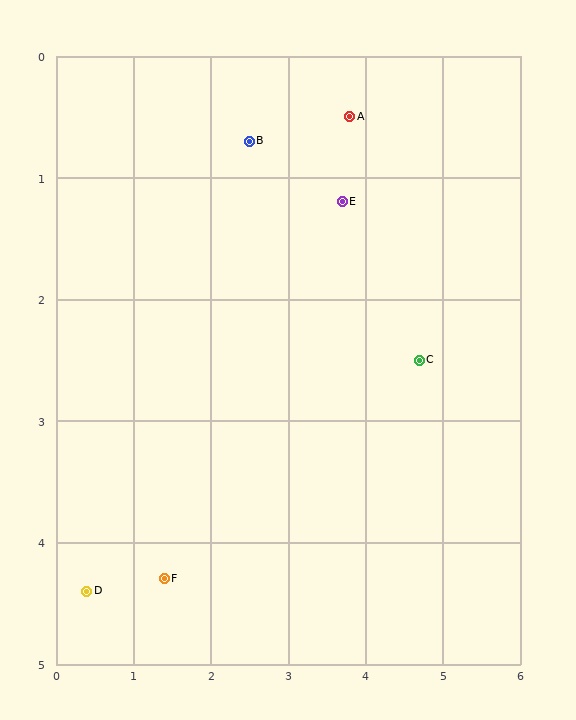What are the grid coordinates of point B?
Point B is at approximately (2.5, 0.7).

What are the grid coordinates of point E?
Point E is at approximately (3.7, 1.2).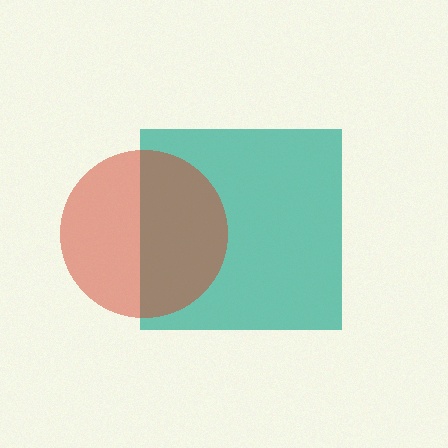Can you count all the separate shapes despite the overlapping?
Yes, there are 2 separate shapes.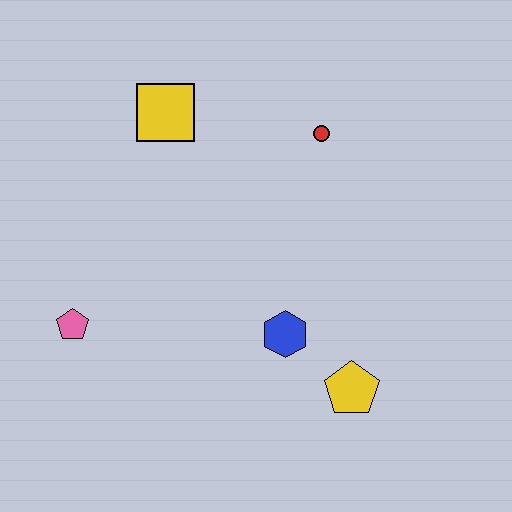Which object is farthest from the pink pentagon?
The red circle is farthest from the pink pentagon.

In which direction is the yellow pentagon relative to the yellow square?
The yellow pentagon is below the yellow square.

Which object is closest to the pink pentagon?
The blue hexagon is closest to the pink pentagon.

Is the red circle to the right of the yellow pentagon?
No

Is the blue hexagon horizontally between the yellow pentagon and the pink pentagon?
Yes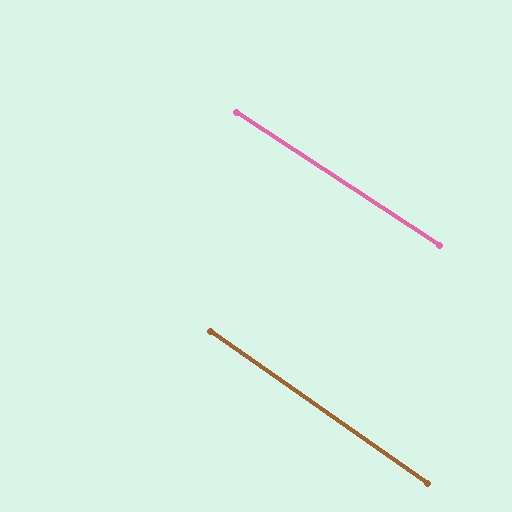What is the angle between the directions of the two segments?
Approximately 2 degrees.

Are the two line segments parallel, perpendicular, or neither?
Parallel — their directions differ by only 1.8°.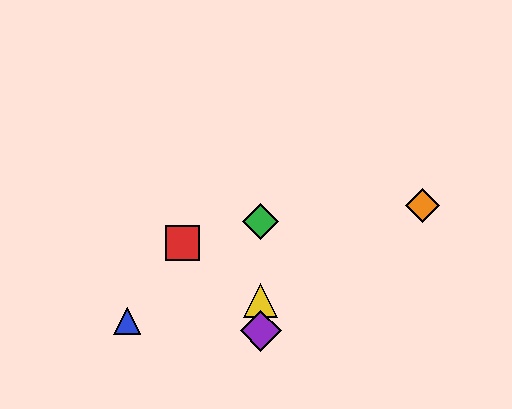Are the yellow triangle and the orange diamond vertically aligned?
No, the yellow triangle is at x≈261 and the orange diamond is at x≈423.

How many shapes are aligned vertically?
3 shapes (the green diamond, the yellow triangle, the purple diamond) are aligned vertically.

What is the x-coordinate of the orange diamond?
The orange diamond is at x≈423.